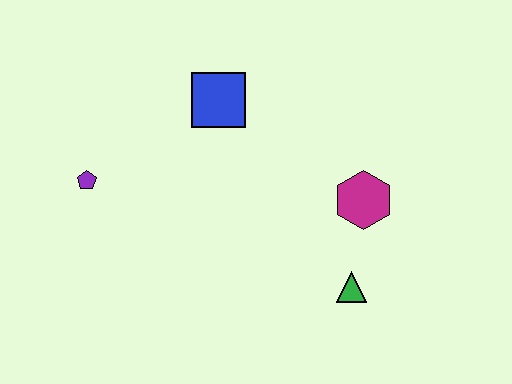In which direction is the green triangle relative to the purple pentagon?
The green triangle is to the right of the purple pentagon.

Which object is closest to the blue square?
The purple pentagon is closest to the blue square.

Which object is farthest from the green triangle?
The purple pentagon is farthest from the green triangle.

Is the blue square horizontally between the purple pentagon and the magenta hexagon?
Yes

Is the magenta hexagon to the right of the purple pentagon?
Yes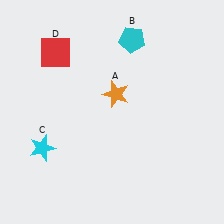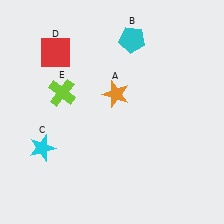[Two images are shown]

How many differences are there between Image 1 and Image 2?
There is 1 difference between the two images.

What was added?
A lime cross (E) was added in Image 2.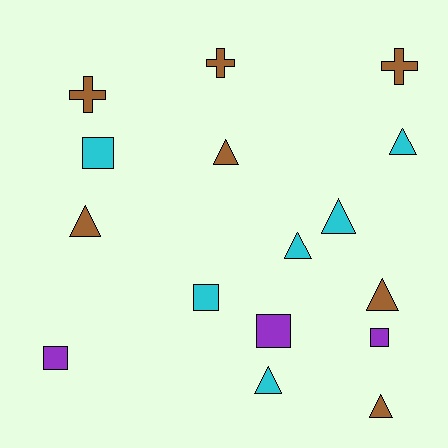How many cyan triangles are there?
There are 4 cyan triangles.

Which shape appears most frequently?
Triangle, with 8 objects.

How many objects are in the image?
There are 16 objects.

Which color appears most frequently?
Brown, with 7 objects.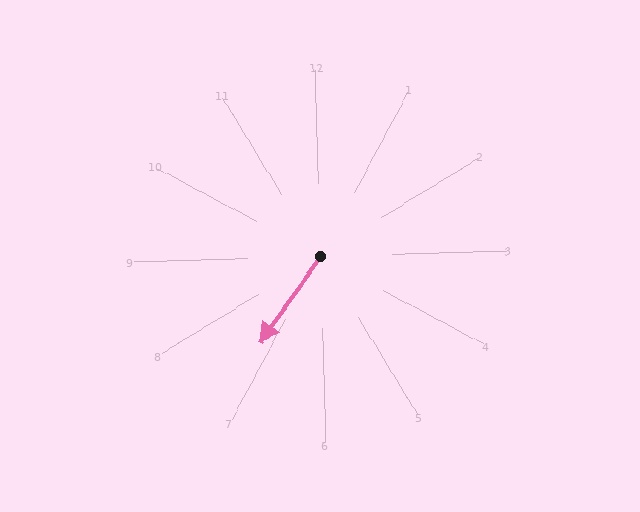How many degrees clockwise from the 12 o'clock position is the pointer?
Approximately 217 degrees.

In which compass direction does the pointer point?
Southwest.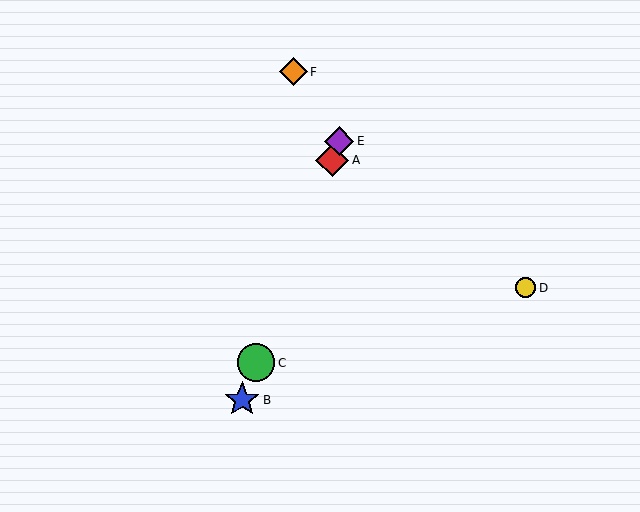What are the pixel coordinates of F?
Object F is at (293, 72).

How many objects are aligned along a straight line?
4 objects (A, B, C, E) are aligned along a straight line.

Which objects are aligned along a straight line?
Objects A, B, C, E are aligned along a straight line.